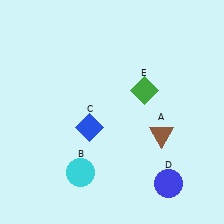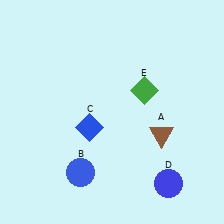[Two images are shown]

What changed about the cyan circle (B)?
In Image 1, B is cyan. In Image 2, it changed to blue.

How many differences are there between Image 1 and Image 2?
There is 1 difference between the two images.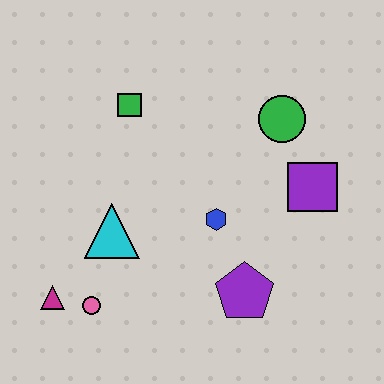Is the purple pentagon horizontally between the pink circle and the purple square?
Yes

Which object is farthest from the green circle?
The magenta triangle is farthest from the green circle.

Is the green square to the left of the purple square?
Yes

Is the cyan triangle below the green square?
Yes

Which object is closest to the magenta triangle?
The pink circle is closest to the magenta triangle.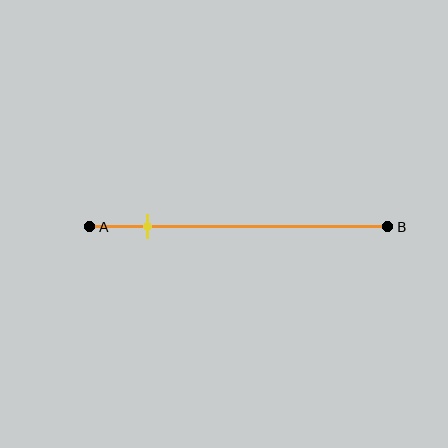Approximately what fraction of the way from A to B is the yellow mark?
The yellow mark is approximately 20% of the way from A to B.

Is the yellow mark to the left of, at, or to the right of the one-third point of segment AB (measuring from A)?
The yellow mark is to the left of the one-third point of segment AB.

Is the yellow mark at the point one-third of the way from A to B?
No, the mark is at about 20% from A, not at the 33% one-third point.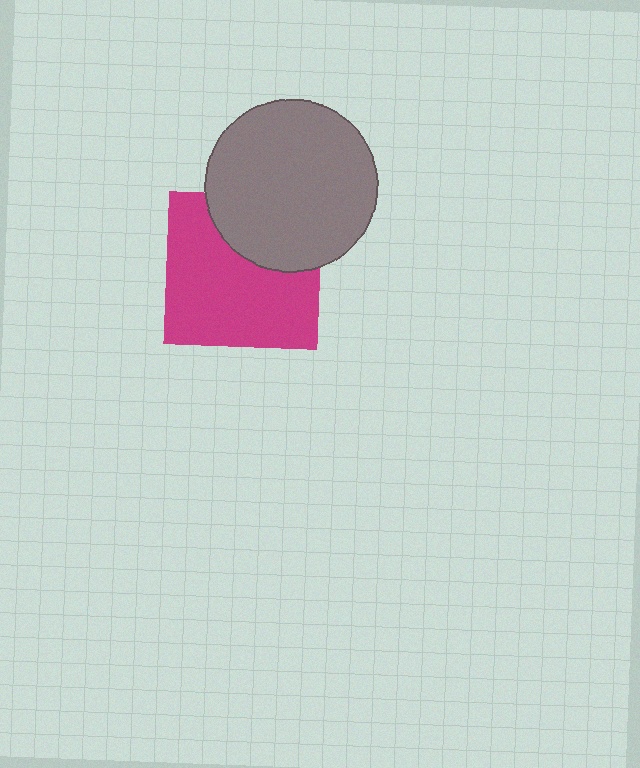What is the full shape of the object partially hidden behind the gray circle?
The partially hidden object is a magenta square.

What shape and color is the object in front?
The object in front is a gray circle.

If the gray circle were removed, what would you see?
You would see the complete magenta square.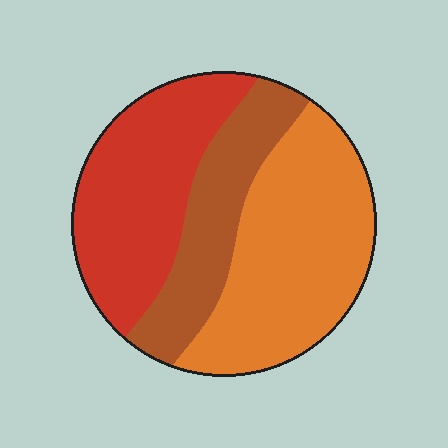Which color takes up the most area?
Orange, at roughly 40%.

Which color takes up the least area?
Brown, at roughly 25%.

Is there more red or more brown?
Red.